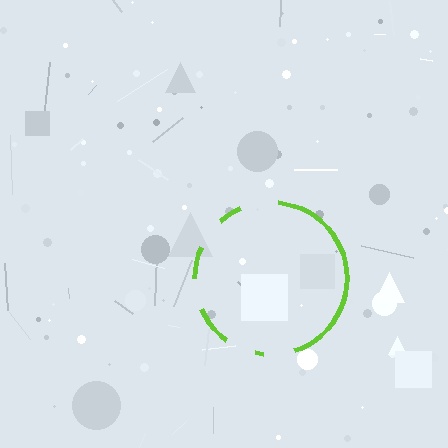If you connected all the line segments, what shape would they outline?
They would outline a circle.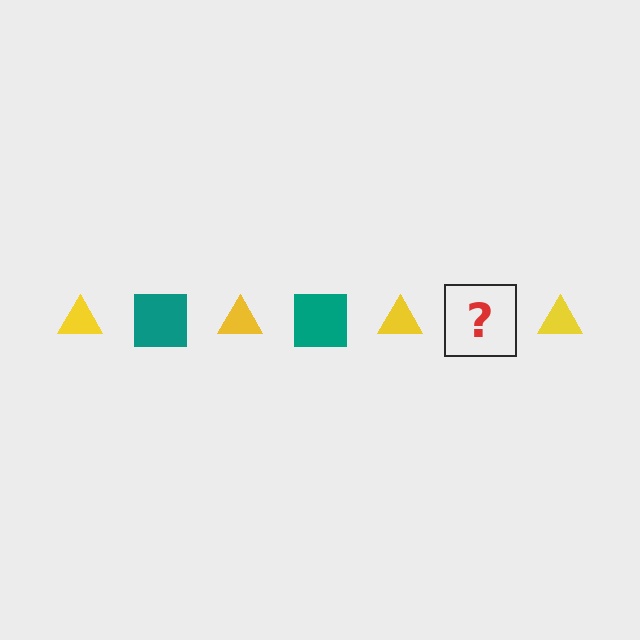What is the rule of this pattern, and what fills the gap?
The rule is that the pattern alternates between yellow triangle and teal square. The gap should be filled with a teal square.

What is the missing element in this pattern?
The missing element is a teal square.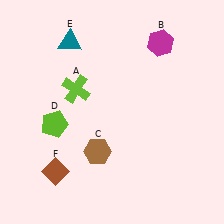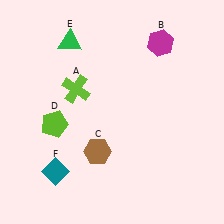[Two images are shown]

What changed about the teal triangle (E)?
In Image 1, E is teal. In Image 2, it changed to green.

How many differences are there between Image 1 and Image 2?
There are 2 differences between the two images.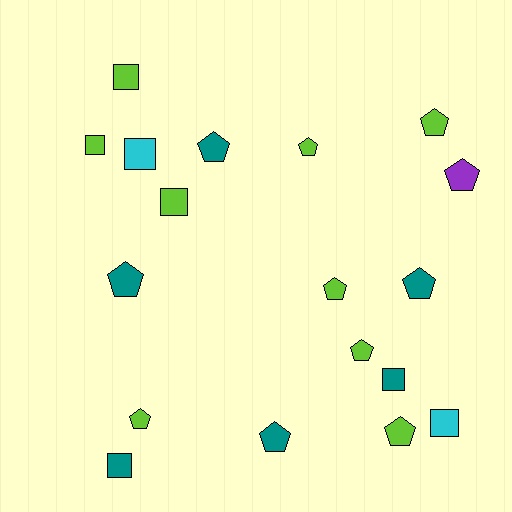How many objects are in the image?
There are 18 objects.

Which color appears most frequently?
Lime, with 9 objects.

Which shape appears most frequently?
Pentagon, with 11 objects.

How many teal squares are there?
There are 2 teal squares.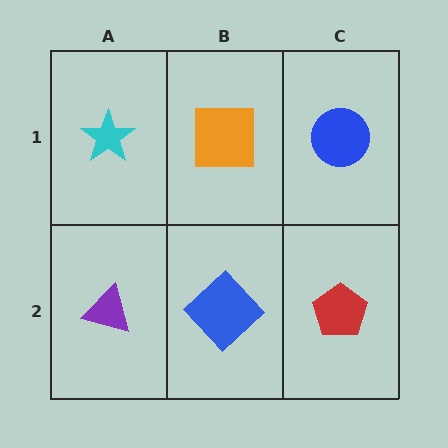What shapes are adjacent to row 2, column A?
A cyan star (row 1, column A), a blue diamond (row 2, column B).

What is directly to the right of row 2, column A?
A blue diamond.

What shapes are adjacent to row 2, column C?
A blue circle (row 1, column C), a blue diamond (row 2, column B).